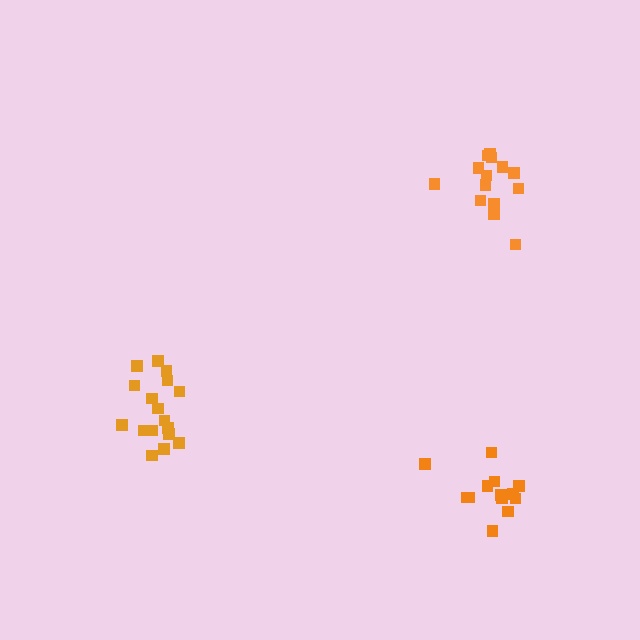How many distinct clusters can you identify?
There are 3 distinct clusters.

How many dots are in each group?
Group 1: 14 dots, Group 2: 17 dots, Group 3: 13 dots (44 total).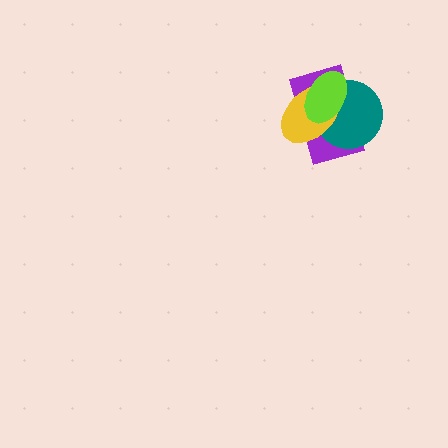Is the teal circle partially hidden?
Yes, it is partially covered by another shape.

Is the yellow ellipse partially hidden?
Yes, it is partially covered by another shape.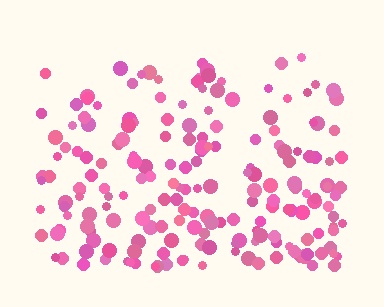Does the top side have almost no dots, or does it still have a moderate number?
Still a moderate number, just noticeably fewer than the bottom.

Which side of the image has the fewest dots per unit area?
The top.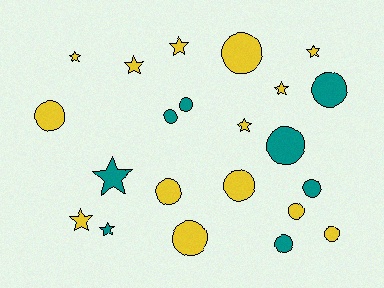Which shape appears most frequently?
Circle, with 13 objects.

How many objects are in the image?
There are 22 objects.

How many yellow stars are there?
There are 7 yellow stars.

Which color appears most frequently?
Yellow, with 14 objects.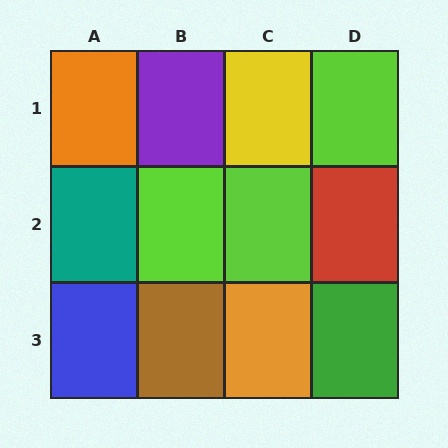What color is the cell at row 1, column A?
Orange.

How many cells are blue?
1 cell is blue.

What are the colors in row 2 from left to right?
Teal, lime, lime, red.